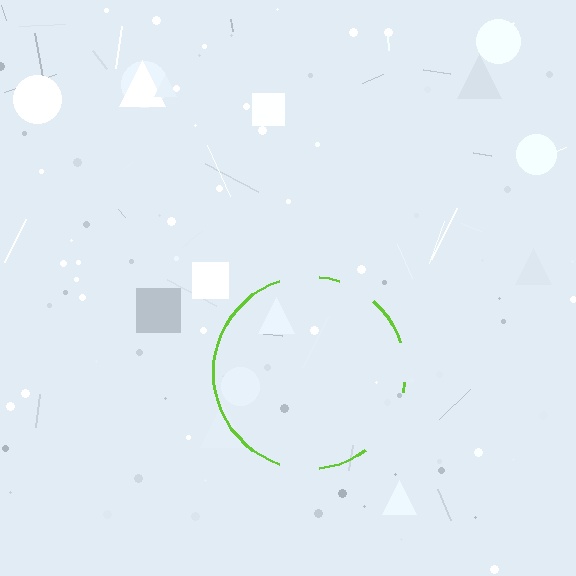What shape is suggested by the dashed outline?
The dashed outline suggests a circle.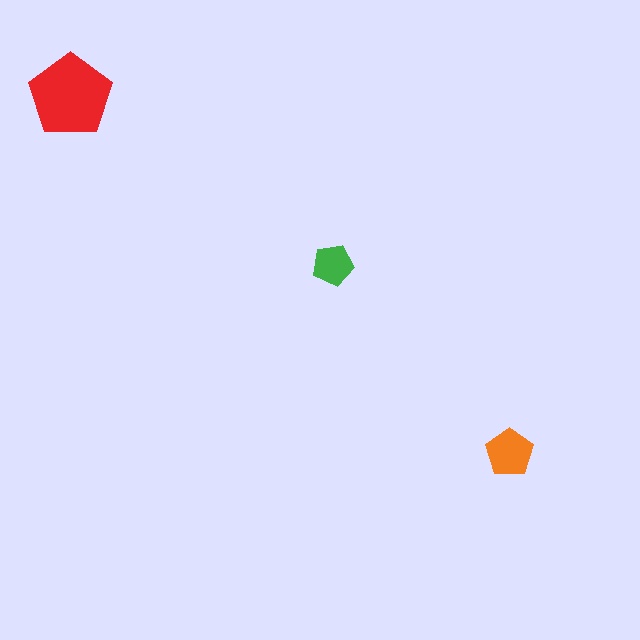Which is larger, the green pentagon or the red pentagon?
The red one.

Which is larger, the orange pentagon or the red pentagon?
The red one.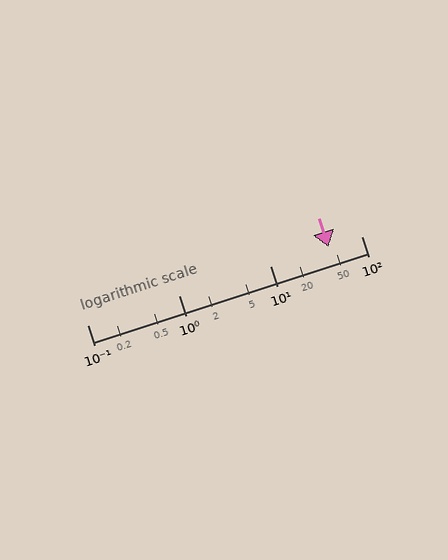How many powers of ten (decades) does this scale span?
The scale spans 3 decades, from 0.1 to 100.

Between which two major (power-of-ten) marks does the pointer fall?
The pointer is between 10 and 100.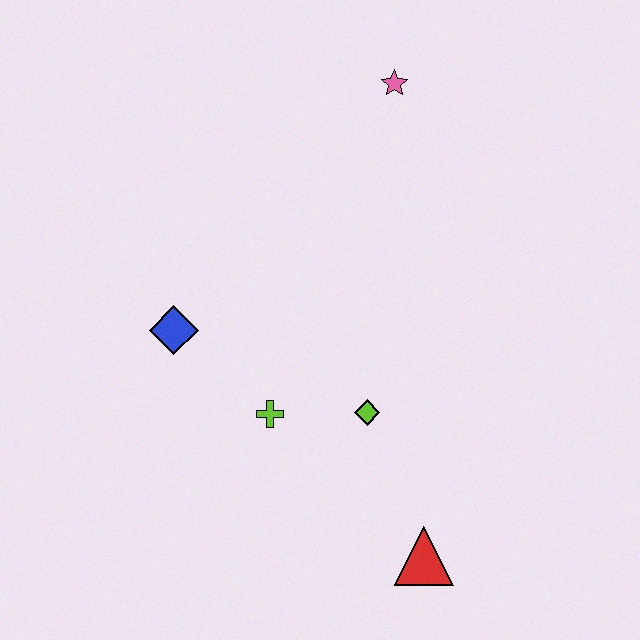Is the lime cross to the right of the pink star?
No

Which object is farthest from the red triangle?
The pink star is farthest from the red triangle.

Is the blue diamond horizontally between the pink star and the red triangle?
No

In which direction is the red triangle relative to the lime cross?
The red triangle is to the right of the lime cross.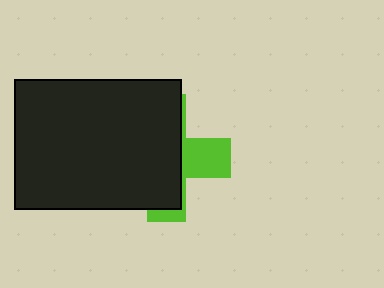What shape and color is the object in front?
The object in front is a black rectangle.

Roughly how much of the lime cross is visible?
A small part of it is visible (roughly 32%).